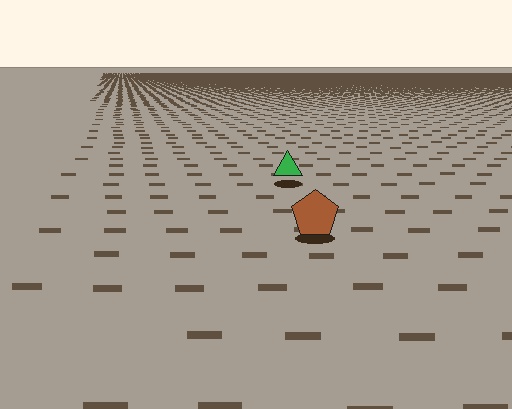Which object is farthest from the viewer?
The green triangle is farthest from the viewer. It appears smaller and the ground texture around it is denser.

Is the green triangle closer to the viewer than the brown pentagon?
No. The brown pentagon is closer — you can tell from the texture gradient: the ground texture is coarser near it.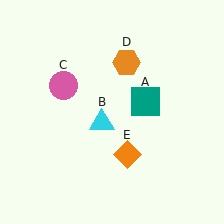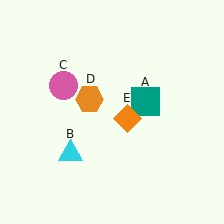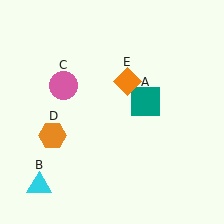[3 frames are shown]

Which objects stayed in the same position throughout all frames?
Teal square (object A) and pink circle (object C) remained stationary.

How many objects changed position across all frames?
3 objects changed position: cyan triangle (object B), orange hexagon (object D), orange diamond (object E).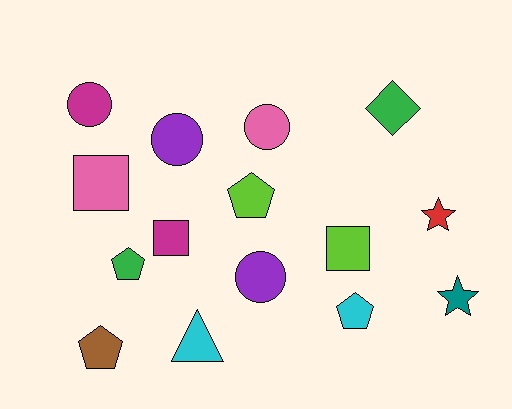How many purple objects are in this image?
There are 2 purple objects.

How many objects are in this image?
There are 15 objects.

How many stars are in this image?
There are 2 stars.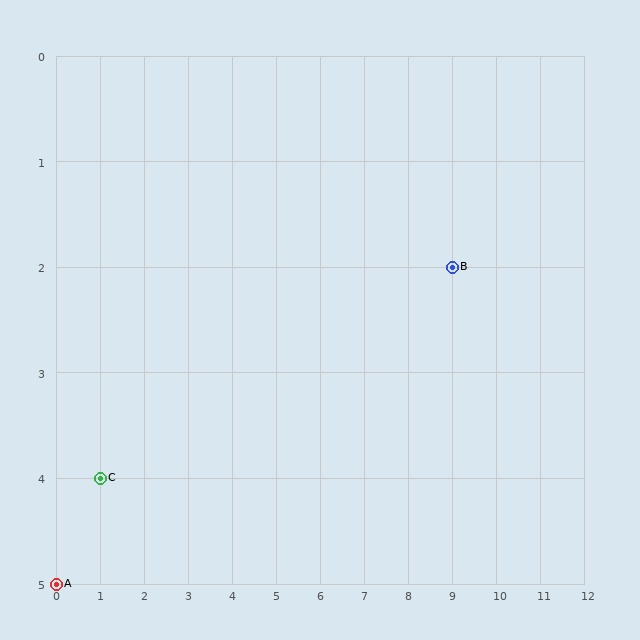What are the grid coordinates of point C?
Point C is at grid coordinates (1, 4).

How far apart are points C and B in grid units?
Points C and B are 8 columns and 2 rows apart (about 8.2 grid units diagonally).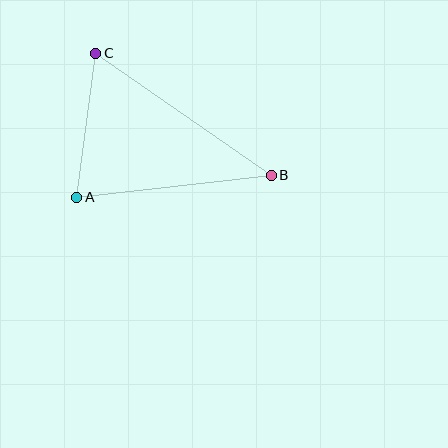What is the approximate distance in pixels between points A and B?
The distance between A and B is approximately 196 pixels.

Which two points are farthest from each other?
Points B and C are farthest from each other.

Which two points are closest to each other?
Points A and C are closest to each other.